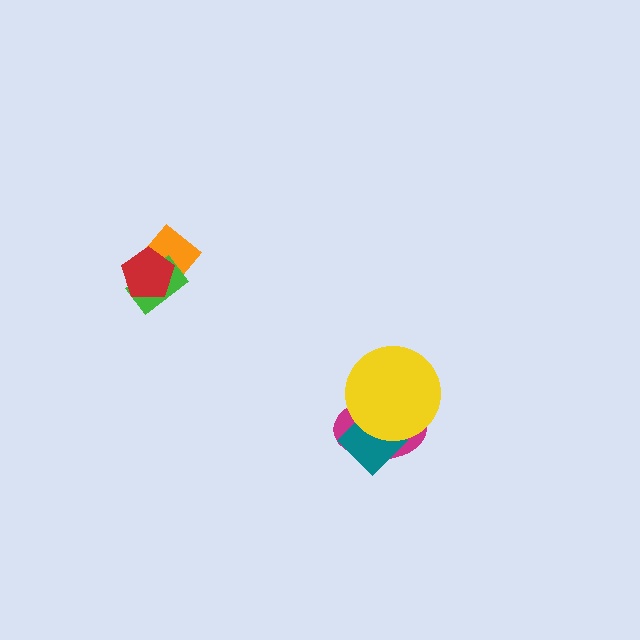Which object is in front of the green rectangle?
The red pentagon is in front of the green rectangle.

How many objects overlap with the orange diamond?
2 objects overlap with the orange diamond.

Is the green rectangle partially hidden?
Yes, it is partially covered by another shape.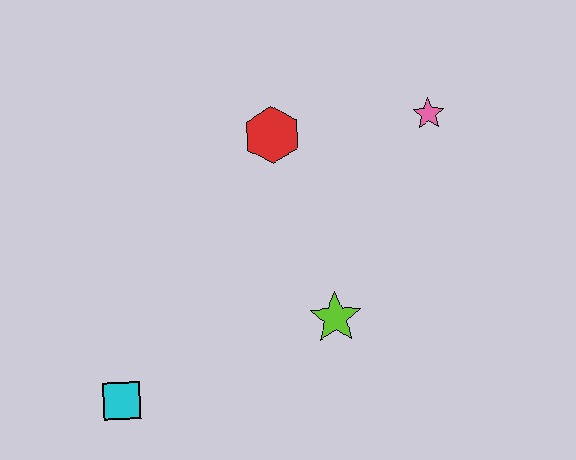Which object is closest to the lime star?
The red hexagon is closest to the lime star.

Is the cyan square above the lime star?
No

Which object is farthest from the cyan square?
The pink star is farthest from the cyan square.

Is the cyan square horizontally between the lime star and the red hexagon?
No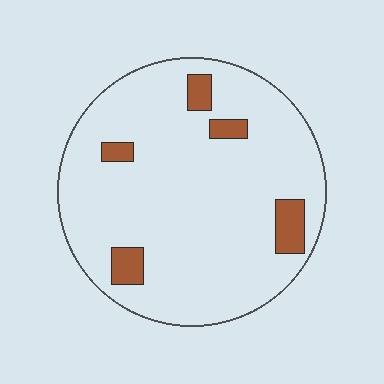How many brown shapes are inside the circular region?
5.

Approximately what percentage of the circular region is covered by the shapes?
Approximately 10%.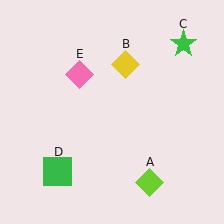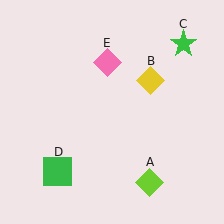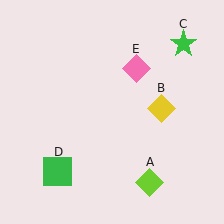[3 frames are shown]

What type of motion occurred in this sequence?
The yellow diamond (object B), pink diamond (object E) rotated clockwise around the center of the scene.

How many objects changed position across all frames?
2 objects changed position: yellow diamond (object B), pink diamond (object E).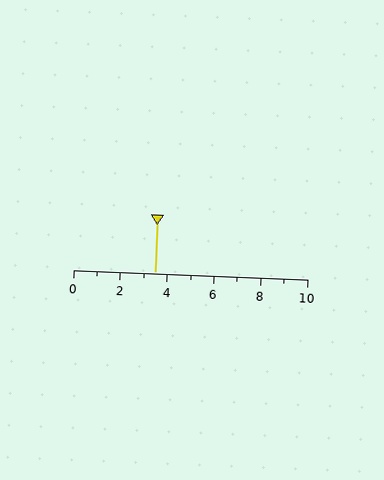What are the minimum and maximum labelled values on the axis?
The axis runs from 0 to 10.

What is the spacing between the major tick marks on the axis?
The major ticks are spaced 2 apart.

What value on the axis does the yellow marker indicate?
The marker indicates approximately 3.5.